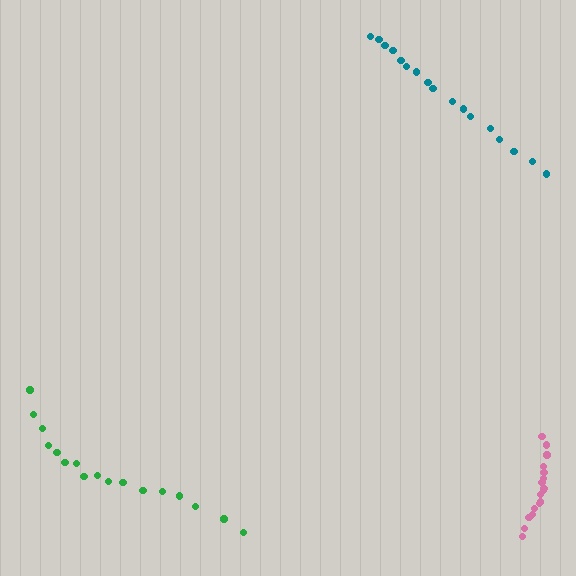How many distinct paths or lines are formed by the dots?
There are 3 distinct paths.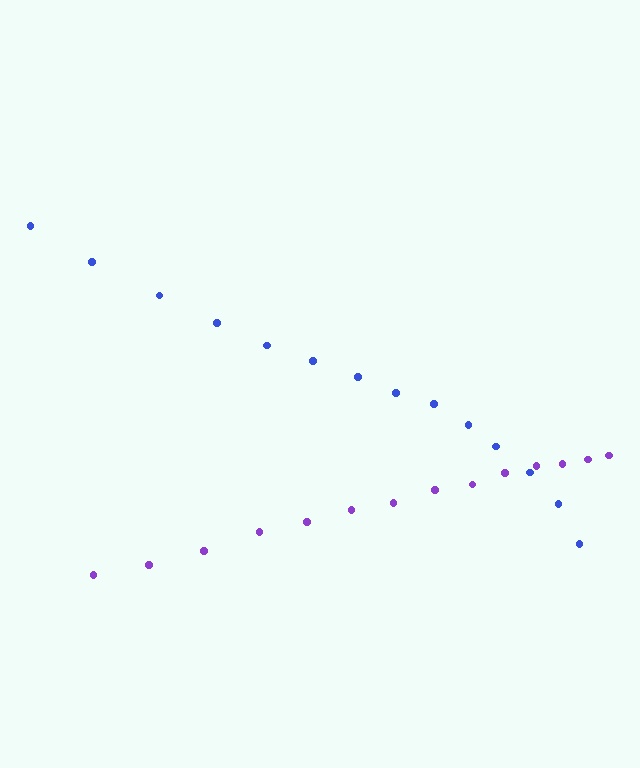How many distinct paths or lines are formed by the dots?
There are 2 distinct paths.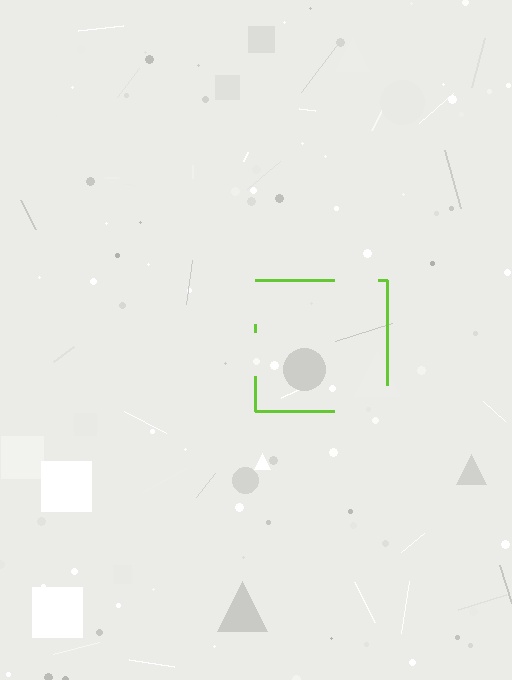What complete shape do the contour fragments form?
The contour fragments form a square.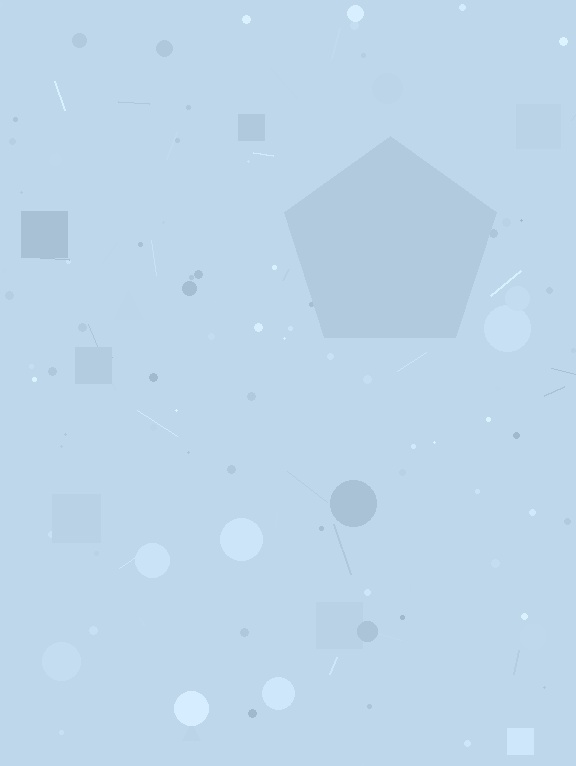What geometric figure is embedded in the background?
A pentagon is embedded in the background.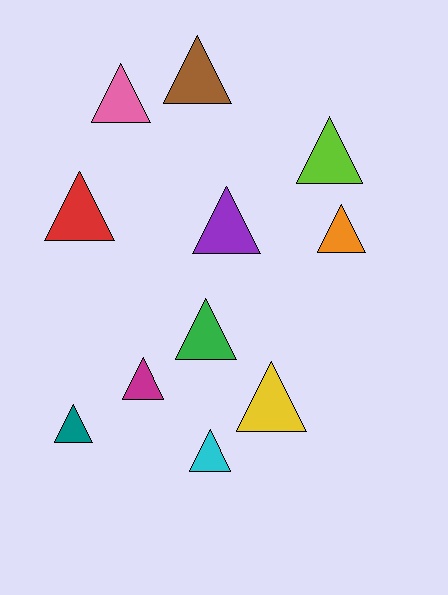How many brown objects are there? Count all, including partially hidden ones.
There is 1 brown object.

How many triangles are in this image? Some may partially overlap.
There are 11 triangles.